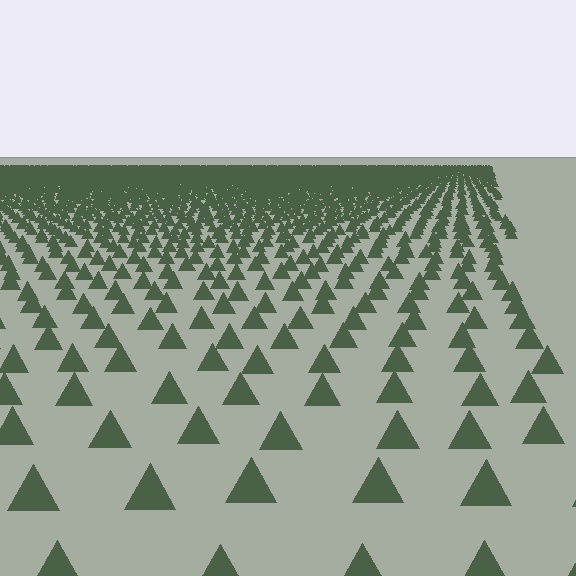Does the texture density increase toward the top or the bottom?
Density increases toward the top.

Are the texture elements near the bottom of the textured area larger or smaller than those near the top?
Larger. Near the bottom, elements are closer to the viewer and appear at a bigger on-screen size.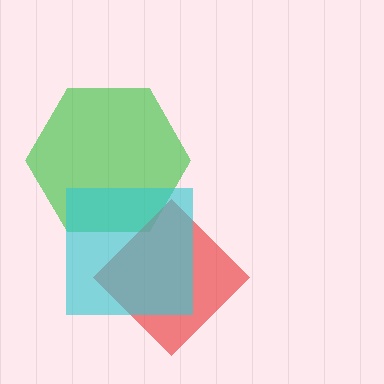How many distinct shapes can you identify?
There are 3 distinct shapes: a green hexagon, a red diamond, a cyan square.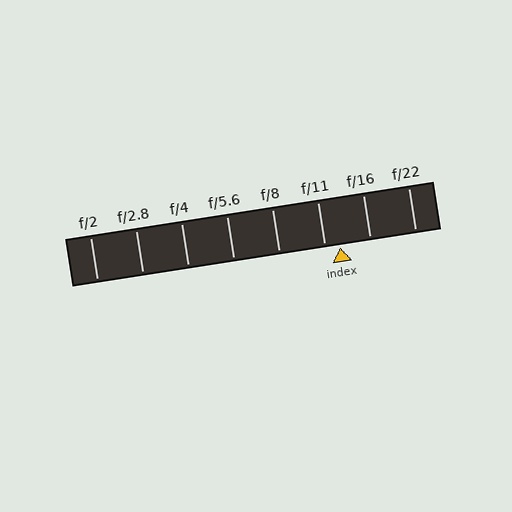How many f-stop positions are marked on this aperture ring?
There are 8 f-stop positions marked.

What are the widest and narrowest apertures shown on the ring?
The widest aperture shown is f/2 and the narrowest is f/22.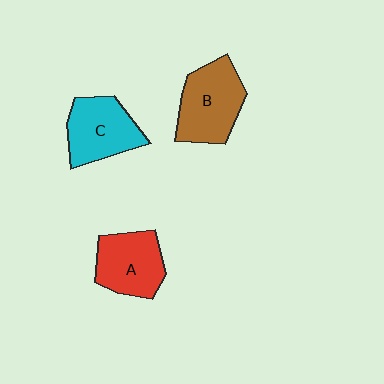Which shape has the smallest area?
Shape A (red).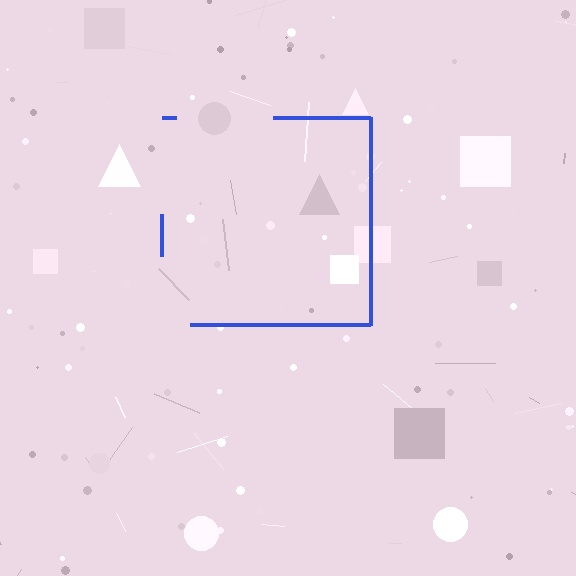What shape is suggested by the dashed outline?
The dashed outline suggests a square.